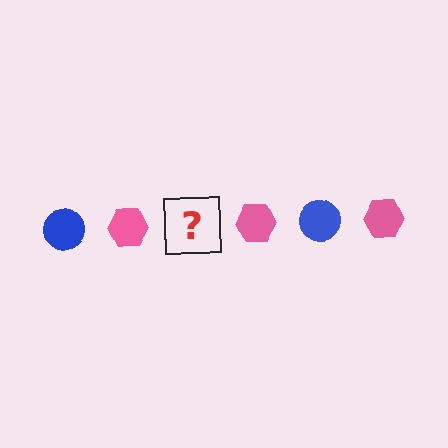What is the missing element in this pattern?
The missing element is a blue circle.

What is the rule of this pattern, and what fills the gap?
The rule is that the pattern alternates between blue circle and pink hexagon. The gap should be filled with a blue circle.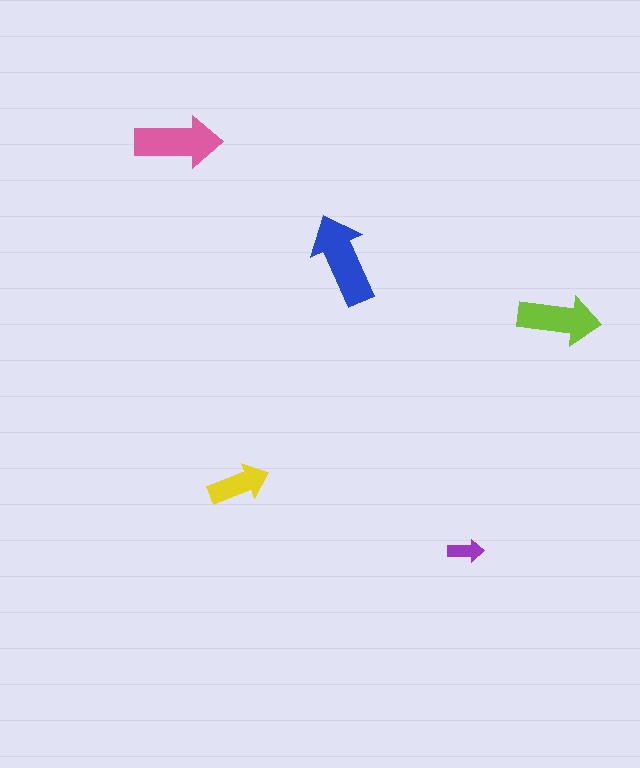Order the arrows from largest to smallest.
the blue one, the pink one, the lime one, the yellow one, the purple one.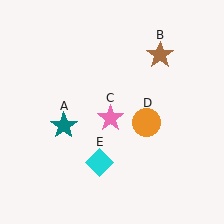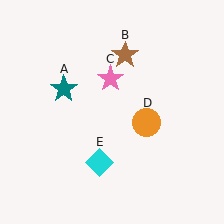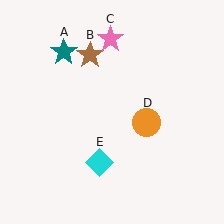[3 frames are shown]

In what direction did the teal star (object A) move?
The teal star (object A) moved up.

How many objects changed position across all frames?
3 objects changed position: teal star (object A), brown star (object B), pink star (object C).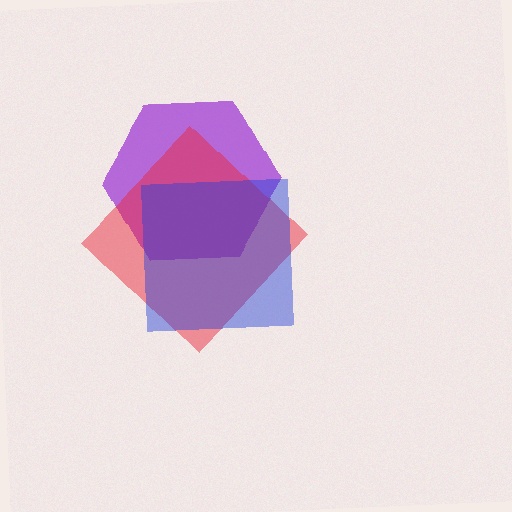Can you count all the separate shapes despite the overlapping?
Yes, there are 3 separate shapes.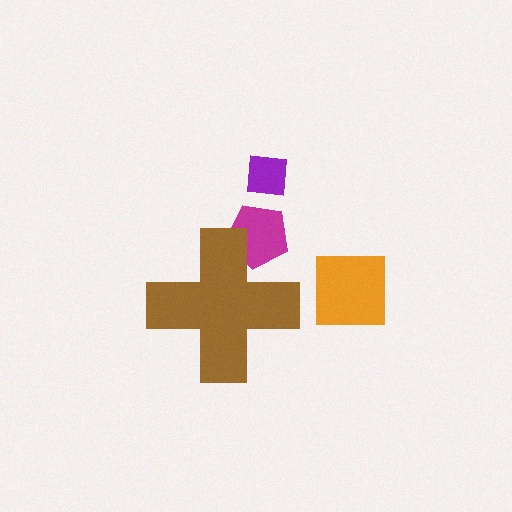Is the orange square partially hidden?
No, the orange square is fully visible.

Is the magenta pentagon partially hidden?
Yes, the magenta pentagon is partially hidden behind the brown cross.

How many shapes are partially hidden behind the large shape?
1 shape is partially hidden.